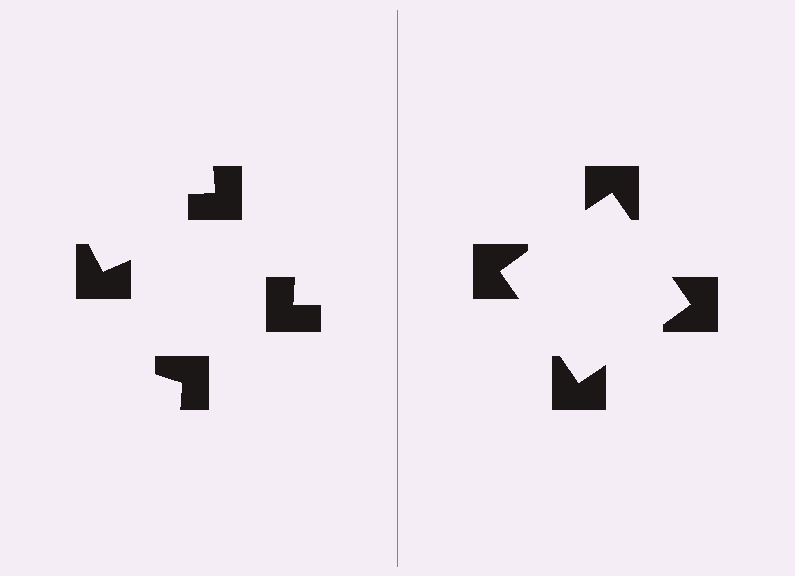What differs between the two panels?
The notched squares are positioned identically on both sides; only the wedge orientations differ. On the right they align to a square; on the left they are misaligned.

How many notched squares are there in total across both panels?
8 — 4 on each side.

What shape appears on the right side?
An illusory square.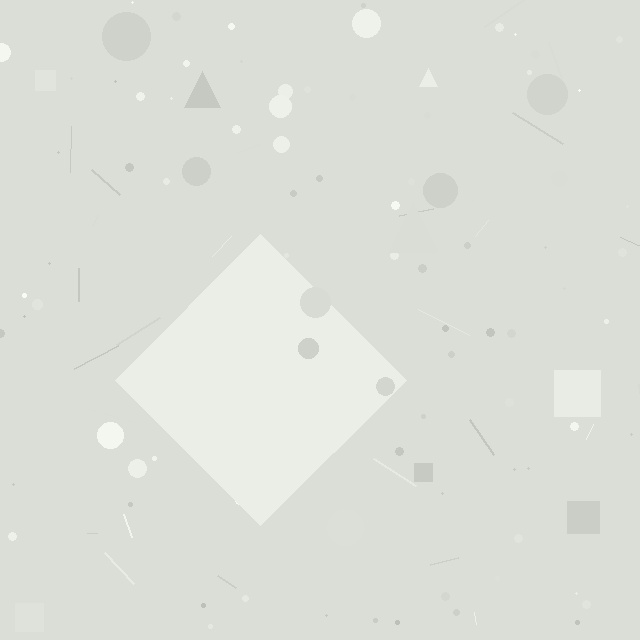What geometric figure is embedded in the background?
A diamond is embedded in the background.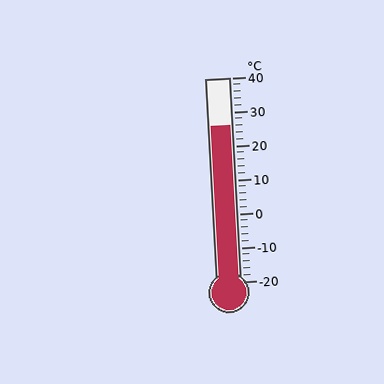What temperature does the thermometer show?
The thermometer shows approximately 26°C.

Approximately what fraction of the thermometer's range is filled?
The thermometer is filled to approximately 75% of its range.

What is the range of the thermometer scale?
The thermometer scale ranges from -20°C to 40°C.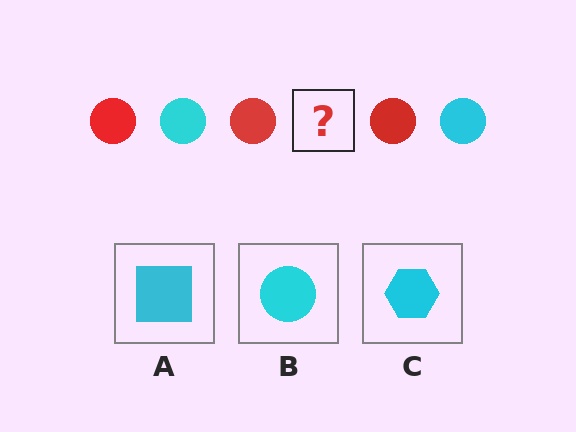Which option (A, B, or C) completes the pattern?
B.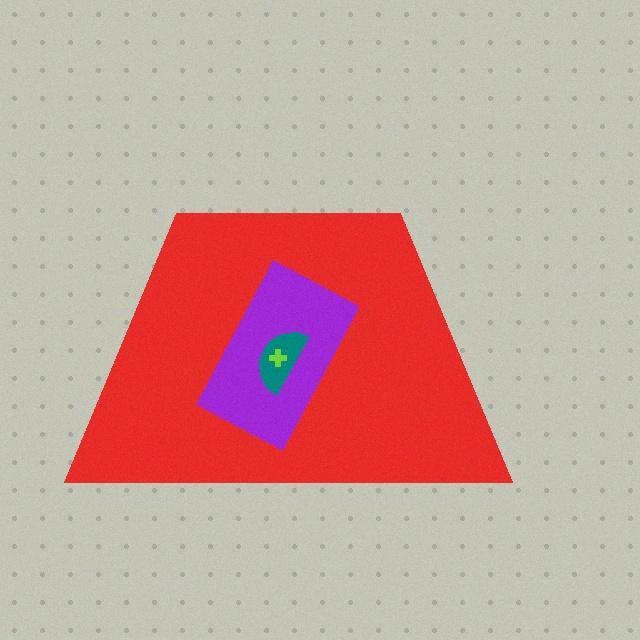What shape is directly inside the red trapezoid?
The purple rectangle.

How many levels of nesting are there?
4.